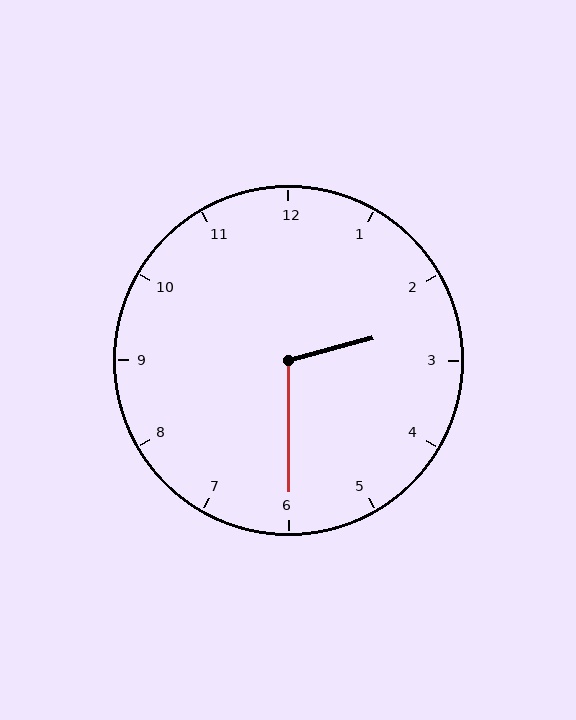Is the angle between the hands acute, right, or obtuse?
It is obtuse.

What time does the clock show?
2:30.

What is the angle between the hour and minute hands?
Approximately 105 degrees.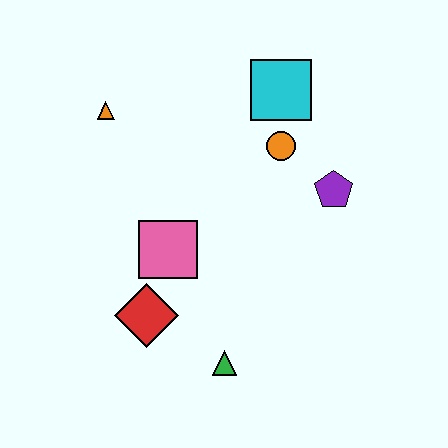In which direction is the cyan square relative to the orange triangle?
The cyan square is to the right of the orange triangle.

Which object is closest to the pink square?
The red diamond is closest to the pink square.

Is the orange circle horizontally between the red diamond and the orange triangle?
No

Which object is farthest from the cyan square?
The green triangle is farthest from the cyan square.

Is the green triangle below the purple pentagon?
Yes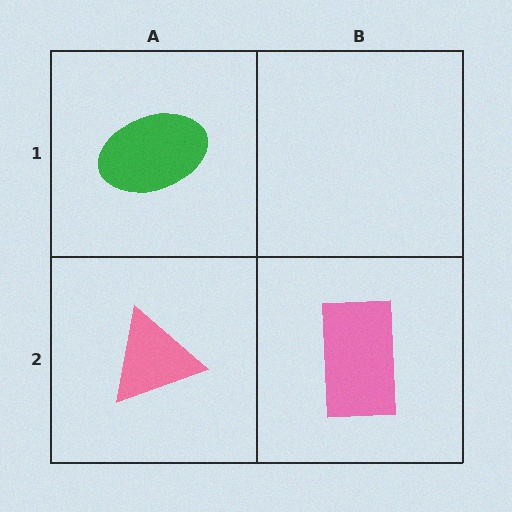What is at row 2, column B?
A pink rectangle.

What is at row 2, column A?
A pink triangle.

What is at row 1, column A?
A green ellipse.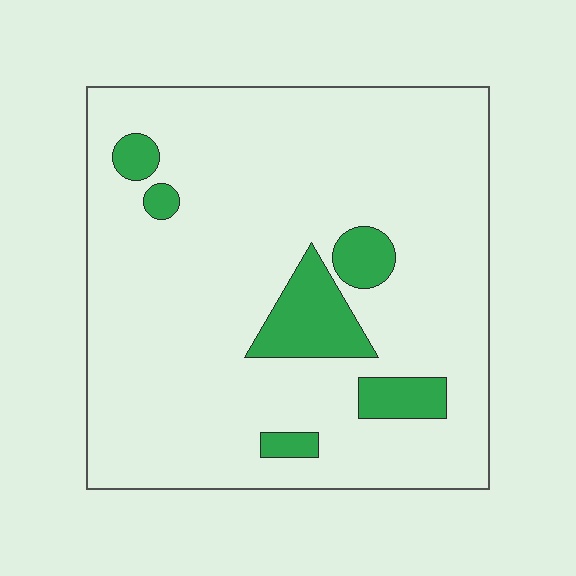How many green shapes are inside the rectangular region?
6.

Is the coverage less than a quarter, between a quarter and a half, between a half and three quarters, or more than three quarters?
Less than a quarter.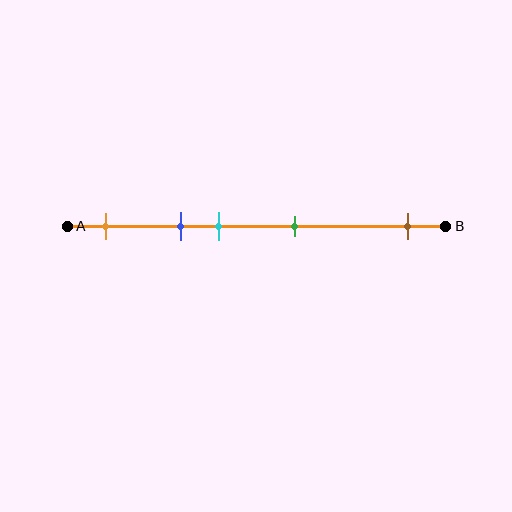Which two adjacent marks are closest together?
The blue and cyan marks are the closest adjacent pair.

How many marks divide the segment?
There are 5 marks dividing the segment.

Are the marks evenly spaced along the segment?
No, the marks are not evenly spaced.